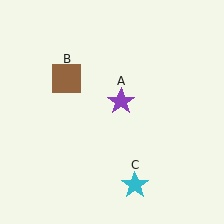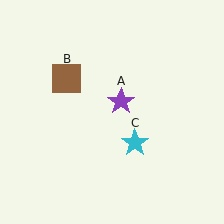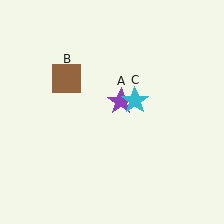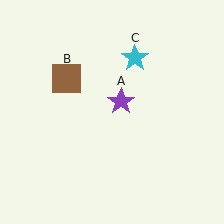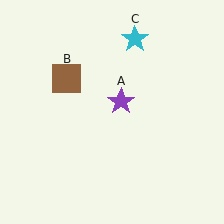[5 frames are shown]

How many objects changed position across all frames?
1 object changed position: cyan star (object C).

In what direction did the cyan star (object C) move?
The cyan star (object C) moved up.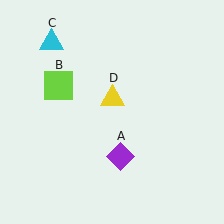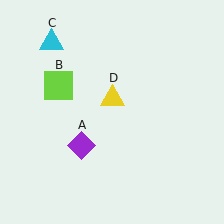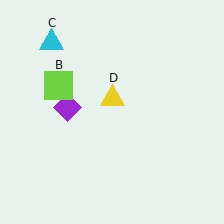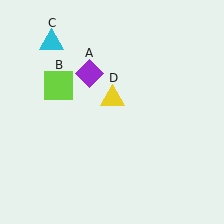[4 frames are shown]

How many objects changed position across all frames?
1 object changed position: purple diamond (object A).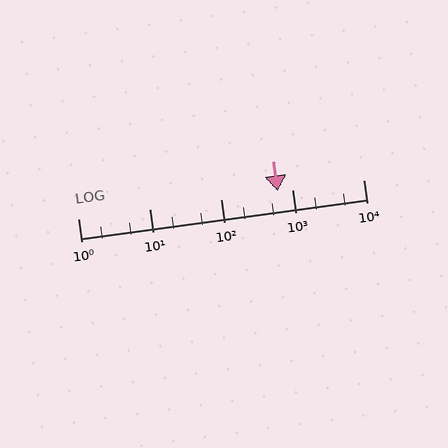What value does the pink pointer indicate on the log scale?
The pointer indicates approximately 630.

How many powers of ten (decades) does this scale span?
The scale spans 4 decades, from 1 to 10000.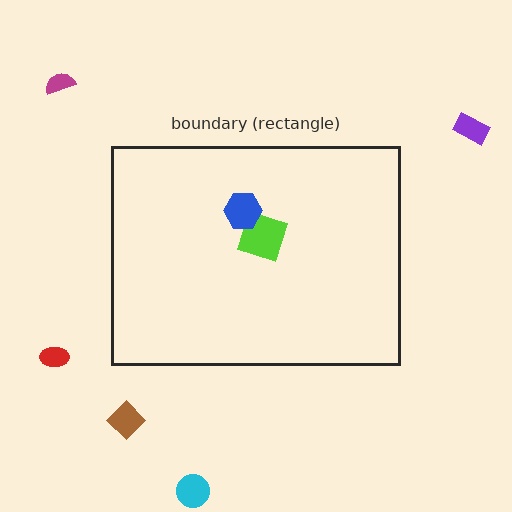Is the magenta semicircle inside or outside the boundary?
Outside.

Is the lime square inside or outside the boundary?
Inside.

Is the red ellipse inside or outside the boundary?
Outside.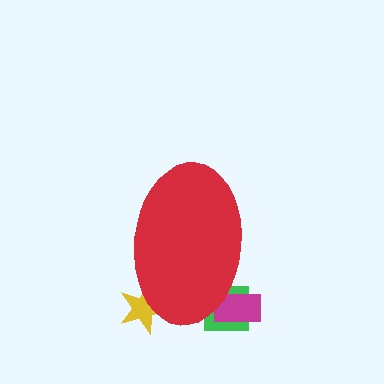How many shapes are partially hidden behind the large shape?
3 shapes are partially hidden.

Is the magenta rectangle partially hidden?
Yes, the magenta rectangle is partially hidden behind the red ellipse.